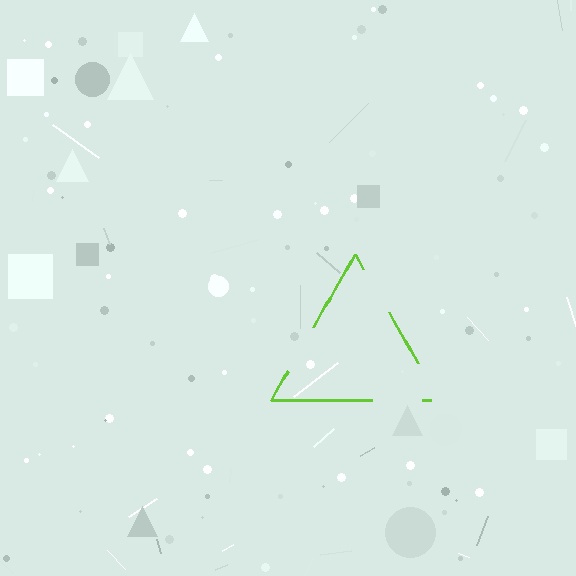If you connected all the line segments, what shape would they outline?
They would outline a triangle.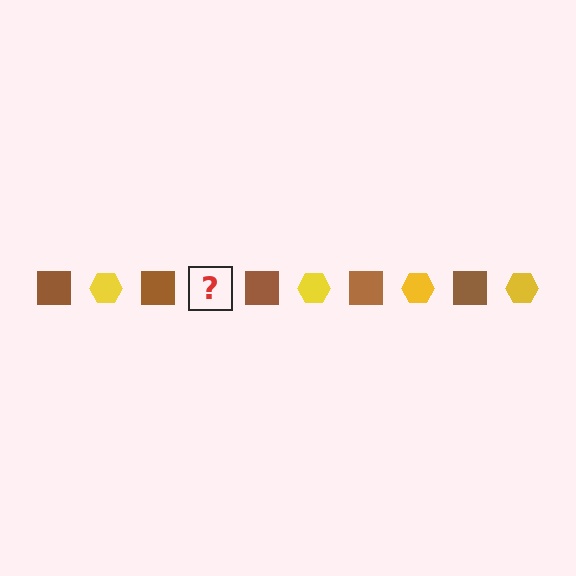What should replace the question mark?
The question mark should be replaced with a yellow hexagon.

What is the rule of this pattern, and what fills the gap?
The rule is that the pattern alternates between brown square and yellow hexagon. The gap should be filled with a yellow hexagon.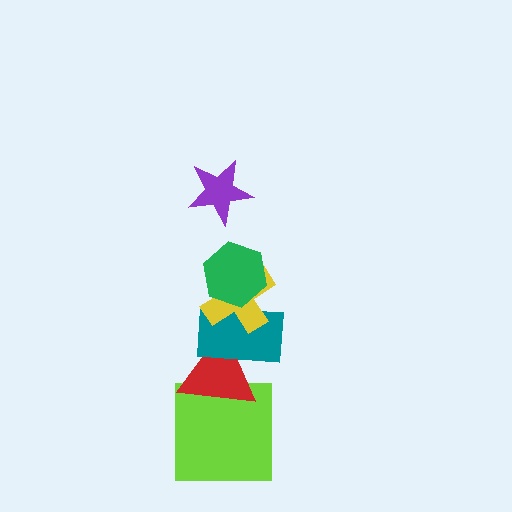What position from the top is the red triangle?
The red triangle is 5th from the top.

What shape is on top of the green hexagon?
The purple star is on top of the green hexagon.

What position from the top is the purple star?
The purple star is 1st from the top.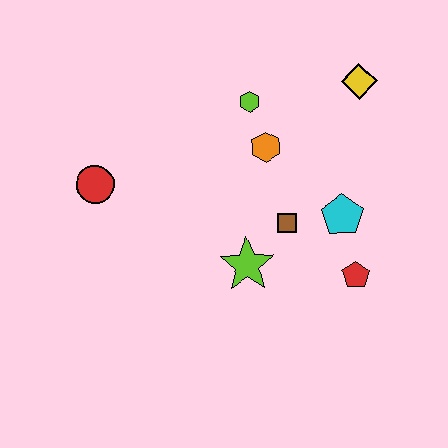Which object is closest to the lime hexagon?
The orange hexagon is closest to the lime hexagon.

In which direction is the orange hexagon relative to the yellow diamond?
The orange hexagon is to the left of the yellow diamond.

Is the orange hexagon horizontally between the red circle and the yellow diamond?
Yes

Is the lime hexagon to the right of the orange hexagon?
No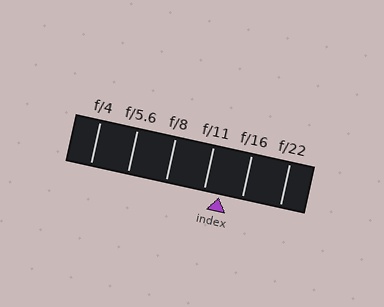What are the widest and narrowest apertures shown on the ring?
The widest aperture shown is f/4 and the narrowest is f/22.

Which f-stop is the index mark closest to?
The index mark is closest to f/11.